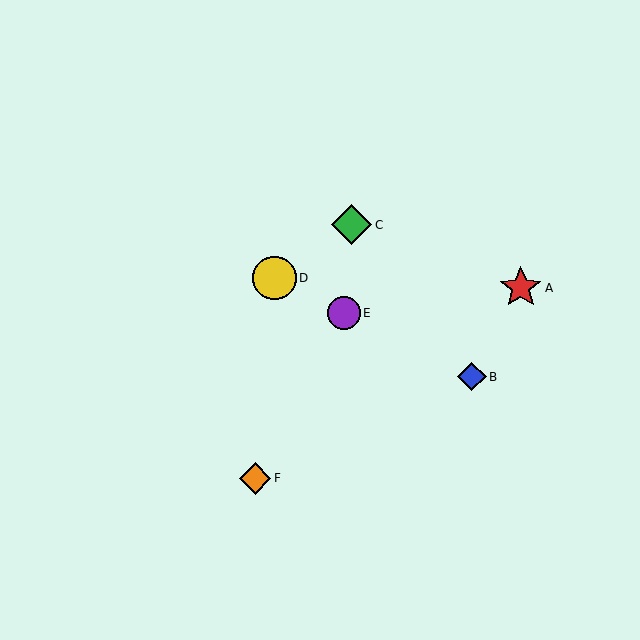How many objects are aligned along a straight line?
3 objects (B, D, E) are aligned along a straight line.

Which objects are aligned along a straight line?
Objects B, D, E are aligned along a straight line.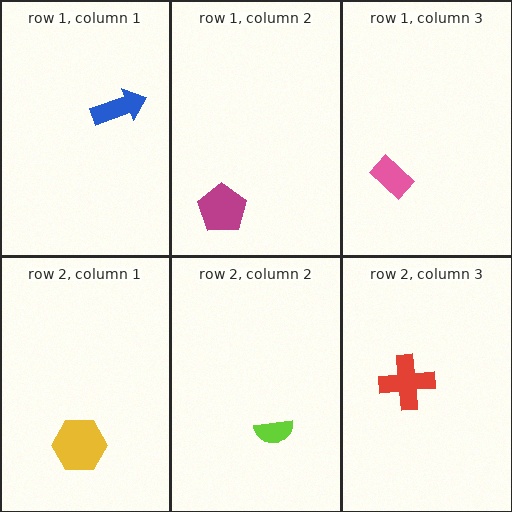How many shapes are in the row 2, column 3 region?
1.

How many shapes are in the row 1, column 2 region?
1.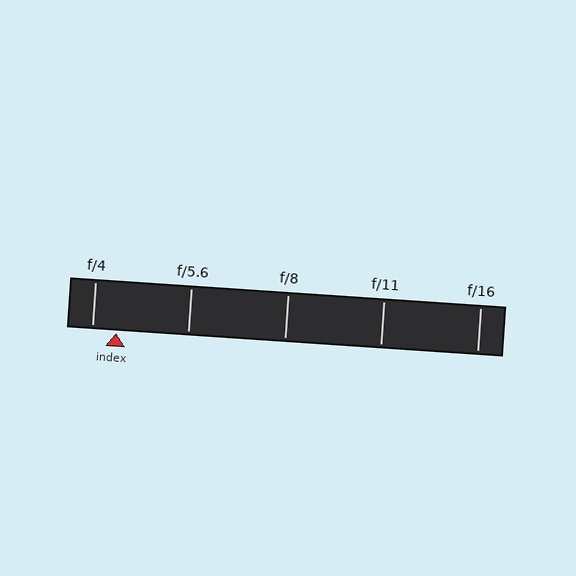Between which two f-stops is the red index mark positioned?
The index mark is between f/4 and f/5.6.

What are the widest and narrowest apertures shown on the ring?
The widest aperture shown is f/4 and the narrowest is f/16.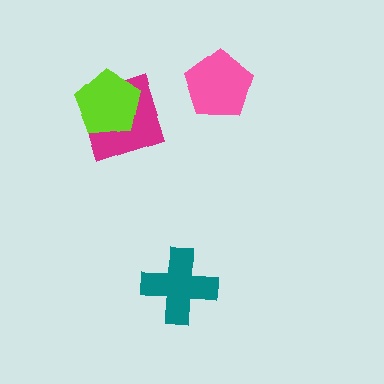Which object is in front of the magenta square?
The lime pentagon is in front of the magenta square.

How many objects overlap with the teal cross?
0 objects overlap with the teal cross.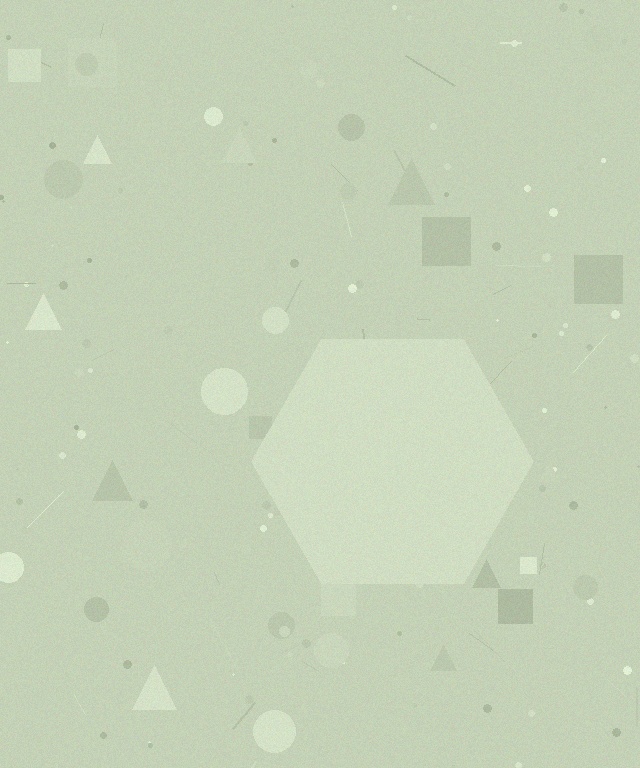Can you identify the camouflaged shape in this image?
The camouflaged shape is a hexagon.